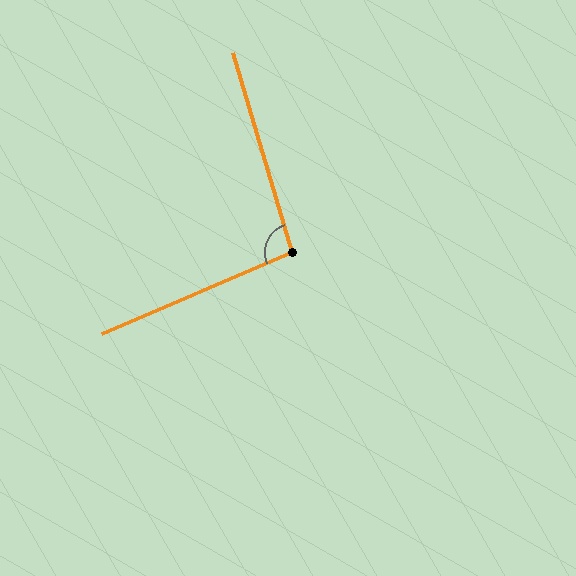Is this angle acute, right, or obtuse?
It is obtuse.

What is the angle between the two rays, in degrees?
Approximately 97 degrees.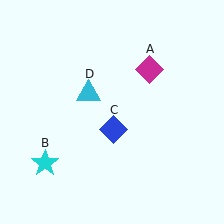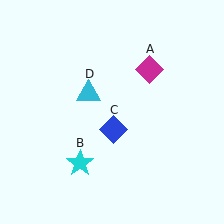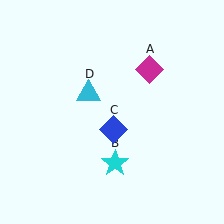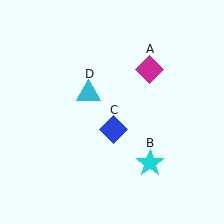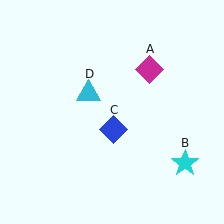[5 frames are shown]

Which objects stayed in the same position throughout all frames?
Magenta diamond (object A) and blue diamond (object C) and cyan triangle (object D) remained stationary.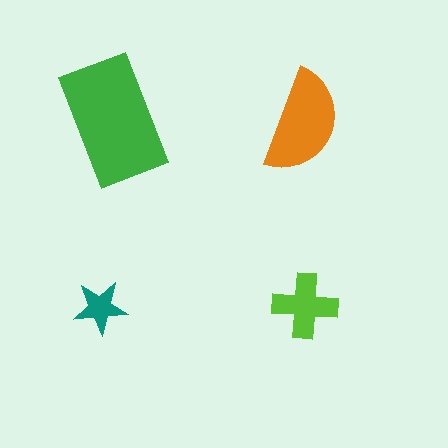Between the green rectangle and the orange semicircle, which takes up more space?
The green rectangle.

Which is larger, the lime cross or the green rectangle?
The green rectangle.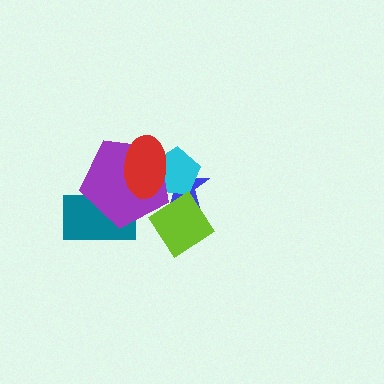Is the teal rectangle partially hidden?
Yes, it is partially covered by another shape.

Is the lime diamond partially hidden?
Yes, it is partially covered by another shape.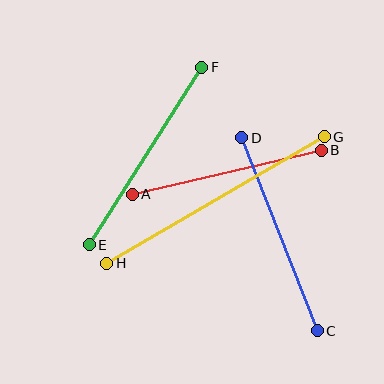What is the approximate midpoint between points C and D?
The midpoint is at approximately (279, 234) pixels.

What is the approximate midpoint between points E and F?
The midpoint is at approximately (145, 156) pixels.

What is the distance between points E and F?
The distance is approximately 210 pixels.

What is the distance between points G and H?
The distance is approximately 252 pixels.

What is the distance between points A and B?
The distance is approximately 194 pixels.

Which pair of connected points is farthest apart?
Points G and H are farthest apart.